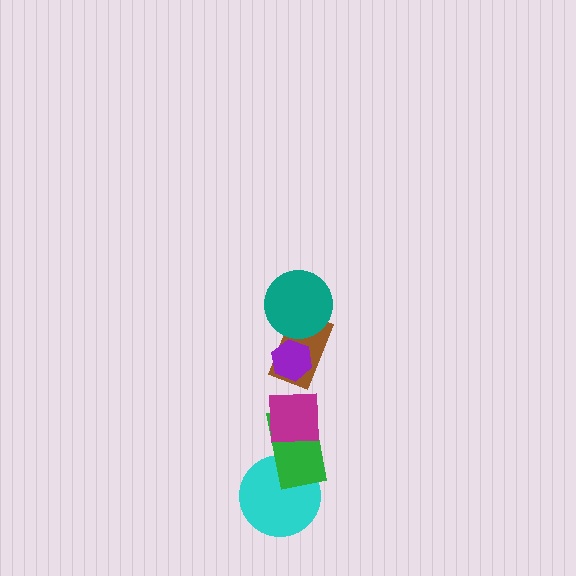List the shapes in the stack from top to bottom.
From top to bottom: the purple hexagon, the teal circle, the brown rectangle, the magenta square, the green rectangle, the cyan circle.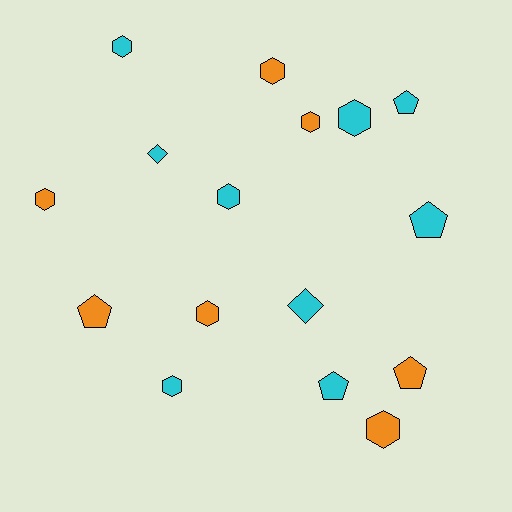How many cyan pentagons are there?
There are 3 cyan pentagons.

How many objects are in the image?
There are 16 objects.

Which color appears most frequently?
Cyan, with 9 objects.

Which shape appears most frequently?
Hexagon, with 9 objects.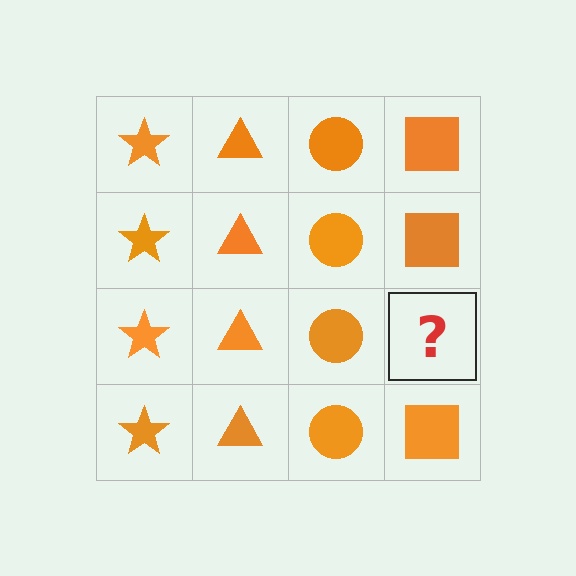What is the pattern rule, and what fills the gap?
The rule is that each column has a consistent shape. The gap should be filled with an orange square.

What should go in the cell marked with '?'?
The missing cell should contain an orange square.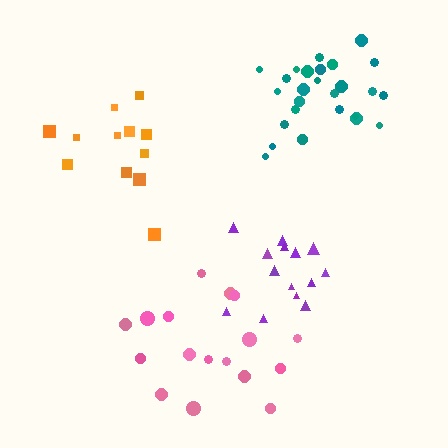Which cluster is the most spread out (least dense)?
Pink.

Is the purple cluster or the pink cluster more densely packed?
Purple.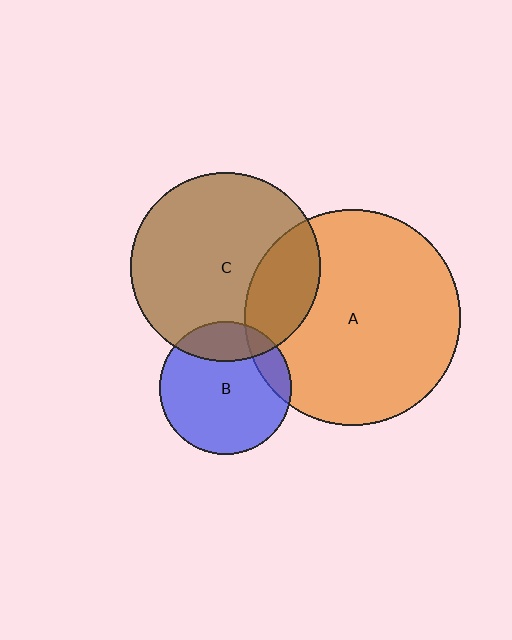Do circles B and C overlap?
Yes.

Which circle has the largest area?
Circle A (orange).